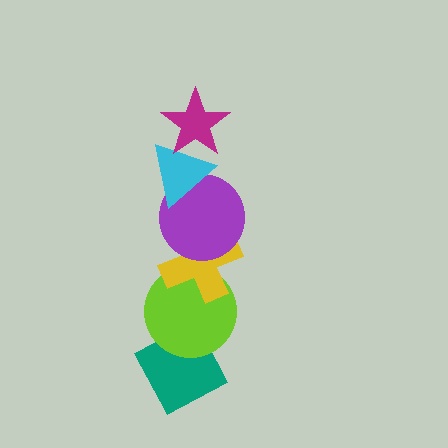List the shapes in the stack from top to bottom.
From top to bottom: the magenta star, the cyan triangle, the purple circle, the yellow cross, the lime circle, the teal diamond.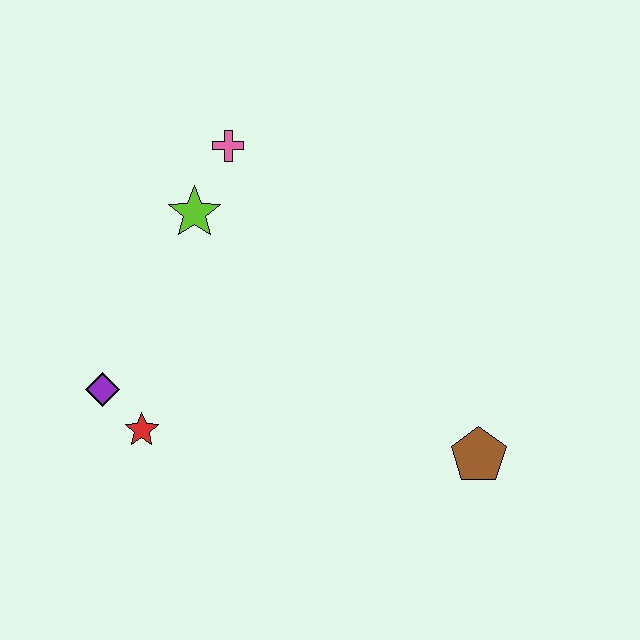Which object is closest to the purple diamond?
The red star is closest to the purple diamond.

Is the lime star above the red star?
Yes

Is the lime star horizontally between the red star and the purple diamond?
No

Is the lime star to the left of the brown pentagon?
Yes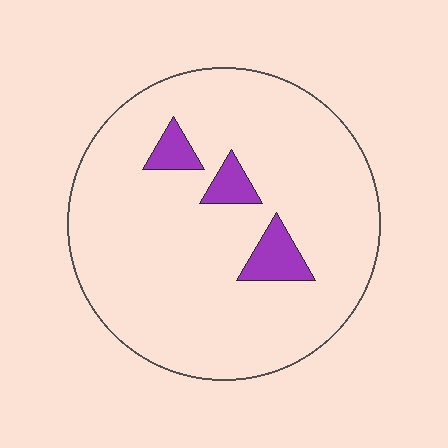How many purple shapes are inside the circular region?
3.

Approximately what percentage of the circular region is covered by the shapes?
Approximately 10%.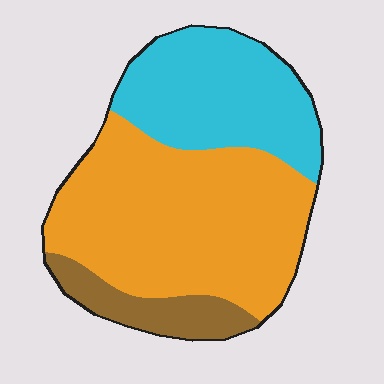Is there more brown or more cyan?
Cyan.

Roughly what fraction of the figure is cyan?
Cyan takes up about one third (1/3) of the figure.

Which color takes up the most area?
Orange, at roughly 55%.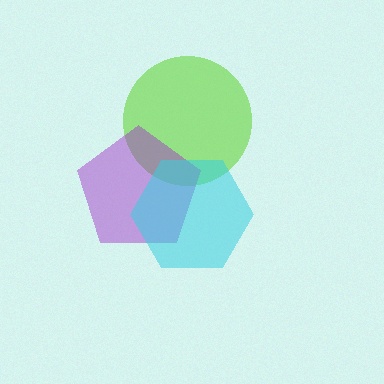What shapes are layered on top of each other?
The layered shapes are: a lime circle, a purple pentagon, a cyan hexagon.